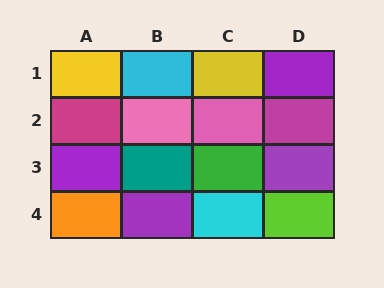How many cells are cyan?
2 cells are cyan.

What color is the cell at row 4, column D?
Lime.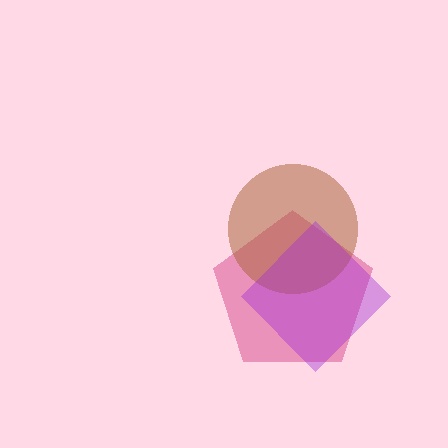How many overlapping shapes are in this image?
There are 3 overlapping shapes in the image.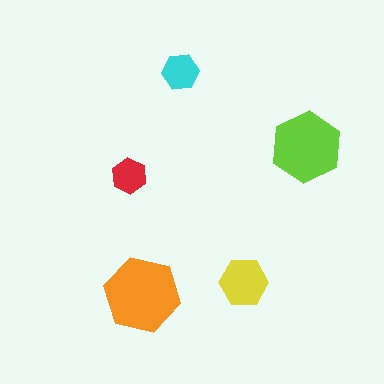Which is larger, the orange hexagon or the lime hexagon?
The orange one.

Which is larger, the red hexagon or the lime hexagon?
The lime one.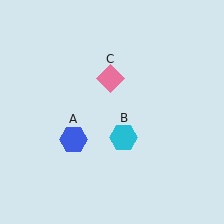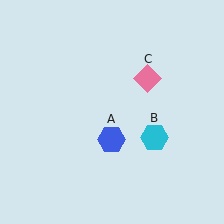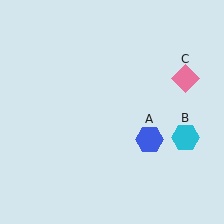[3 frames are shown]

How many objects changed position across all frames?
3 objects changed position: blue hexagon (object A), cyan hexagon (object B), pink diamond (object C).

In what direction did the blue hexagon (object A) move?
The blue hexagon (object A) moved right.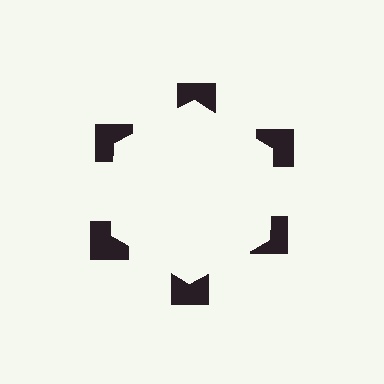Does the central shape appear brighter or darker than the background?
It typically appears slightly brighter than the background, even though no actual brightness change is drawn.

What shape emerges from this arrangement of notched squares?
An illusory hexagon — its edges are inferred from the aligned wedge cuts in the notched squares, not physically drawn.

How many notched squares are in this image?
There are 6 — one at each vertex of the illusory hexagon.